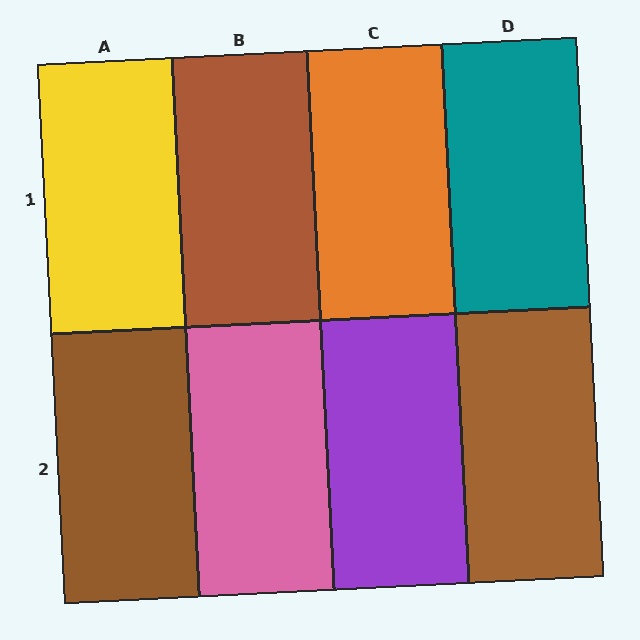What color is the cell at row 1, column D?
Teal.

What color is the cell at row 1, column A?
Yellow.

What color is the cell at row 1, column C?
Orange.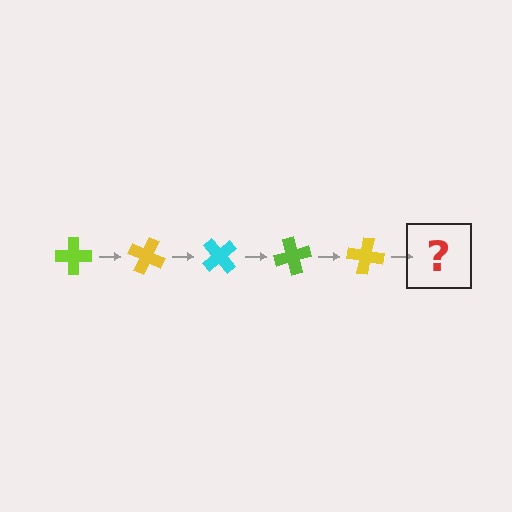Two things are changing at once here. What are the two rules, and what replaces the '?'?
The two rules are that it rotates 25 degrees each step and the color cycles through lime, yellow, and cyan. The '?' should be a cyan cross, rotated 125 degrees from the start.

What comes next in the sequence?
The next element should be a cyan cross, rotated 125 degrees from the start.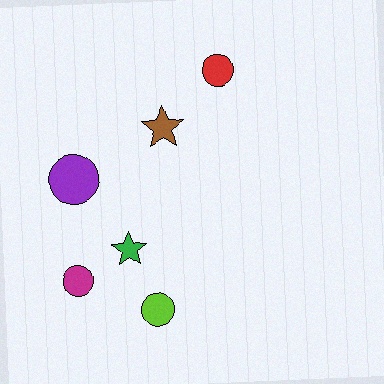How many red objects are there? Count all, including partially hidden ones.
There is 1 red object.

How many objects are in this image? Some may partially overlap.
There are 6 objects.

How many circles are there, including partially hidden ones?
There are 4 circles.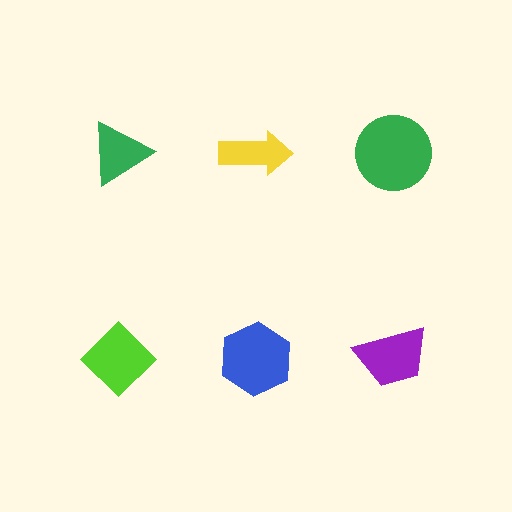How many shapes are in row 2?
3 shapes.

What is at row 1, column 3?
A green circle.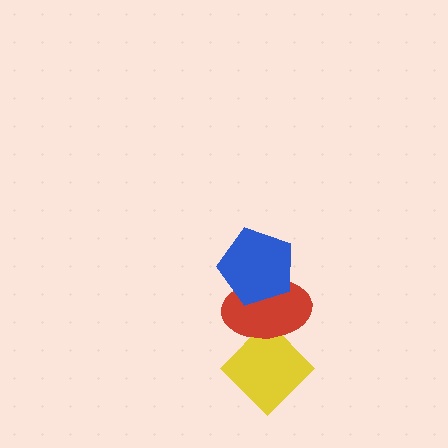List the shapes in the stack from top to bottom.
From top to bottom: the blue pentagon, the red ellipse, the yellow diamond.